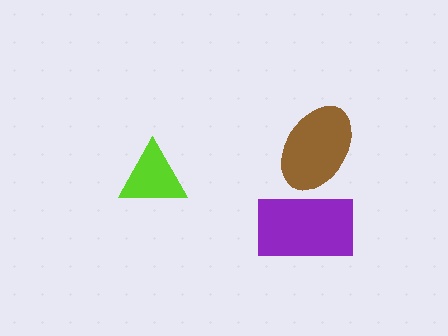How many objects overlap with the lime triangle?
0 objects overlap with the lime triangle.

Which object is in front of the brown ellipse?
The purple rectangle is in front of the brown ellipse.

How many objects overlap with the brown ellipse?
1 object overlaps with the brown ellipse.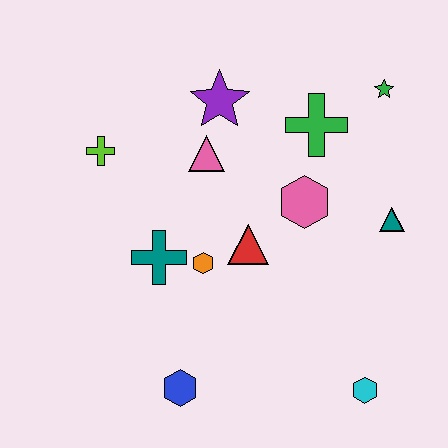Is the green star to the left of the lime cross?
No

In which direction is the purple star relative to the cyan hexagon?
The purple star is above the cyan hexagon.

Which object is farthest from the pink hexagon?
The blue hexagon is farthest from the pink hexagon.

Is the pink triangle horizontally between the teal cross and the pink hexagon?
Yes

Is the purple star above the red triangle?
Yes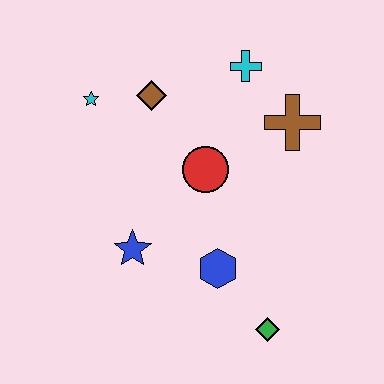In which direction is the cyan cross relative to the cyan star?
The cyan cross is to the right of the cyan star.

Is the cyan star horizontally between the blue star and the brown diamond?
No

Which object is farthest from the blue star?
The cyan cross is farthest from the blue star.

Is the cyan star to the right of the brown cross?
No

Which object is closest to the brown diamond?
The cyan star is closest to the brown diamond.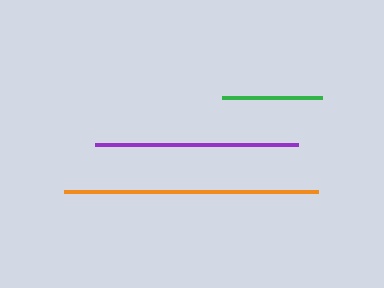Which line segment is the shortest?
The green line is the shortest at approximately 100 pixels.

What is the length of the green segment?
The green segment is approximately 100 pixels long.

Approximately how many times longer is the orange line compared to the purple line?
The orange line is approximately 1.2 times the length of the purple line.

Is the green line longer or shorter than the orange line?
The orange line is longer than the green line.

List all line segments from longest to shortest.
From longest to shortest: orange, purple, green.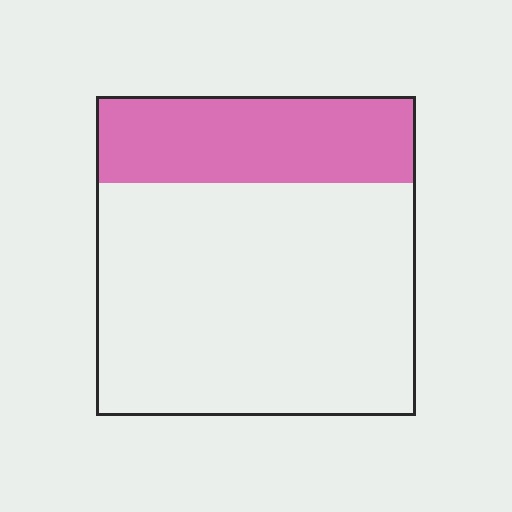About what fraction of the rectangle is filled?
About one quarter (1/4).